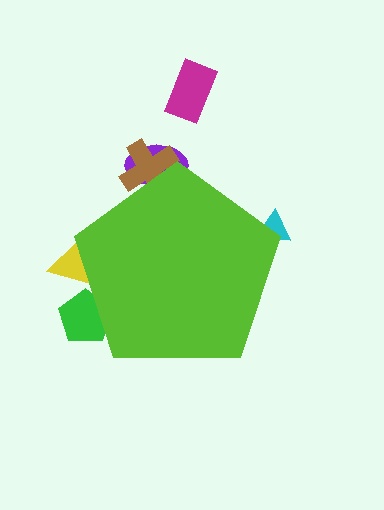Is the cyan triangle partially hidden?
Yes, the cyan triangle is partially hidden behind the lime pentagon.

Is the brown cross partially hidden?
Yes, the brown cross is partially hidden behind the lime pentagon.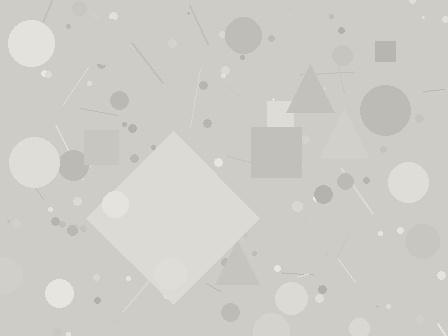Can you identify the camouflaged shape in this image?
The camouflaged shape is a diamond.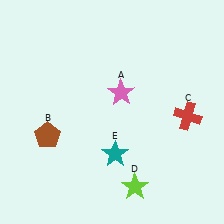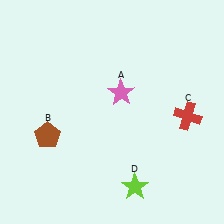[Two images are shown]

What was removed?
The teal star (E) was removed in Image 2.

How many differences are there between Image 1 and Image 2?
There is 1 difference between the two images.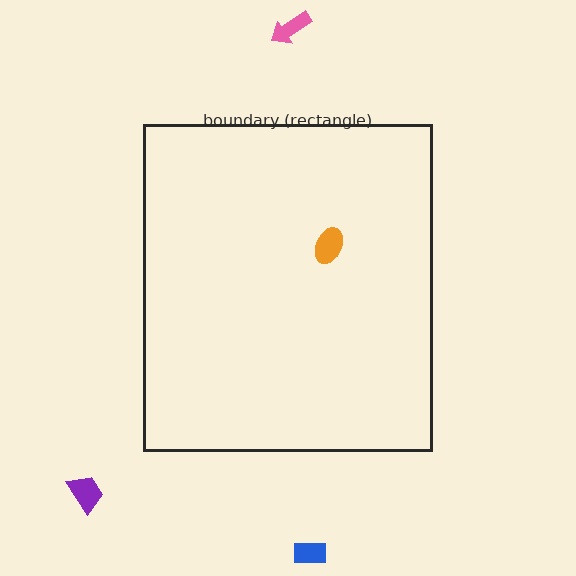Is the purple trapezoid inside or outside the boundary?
Outside.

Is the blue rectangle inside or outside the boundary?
Outside.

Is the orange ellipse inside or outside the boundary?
Inside.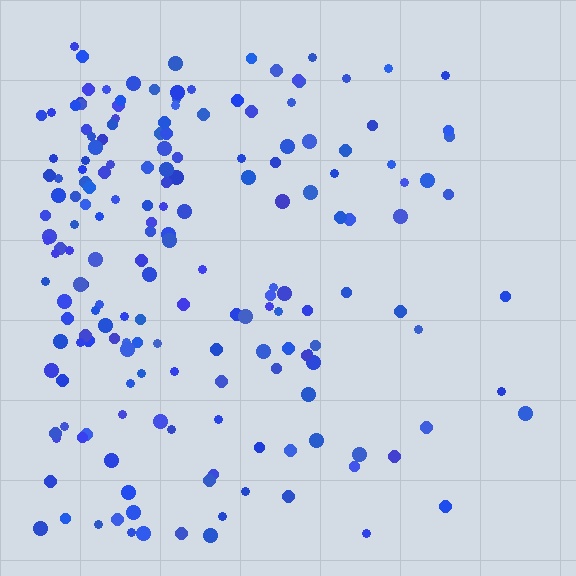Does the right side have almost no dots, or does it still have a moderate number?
Still a moderate number, just noticeably fewer than the left.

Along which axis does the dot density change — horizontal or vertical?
Horizontal.